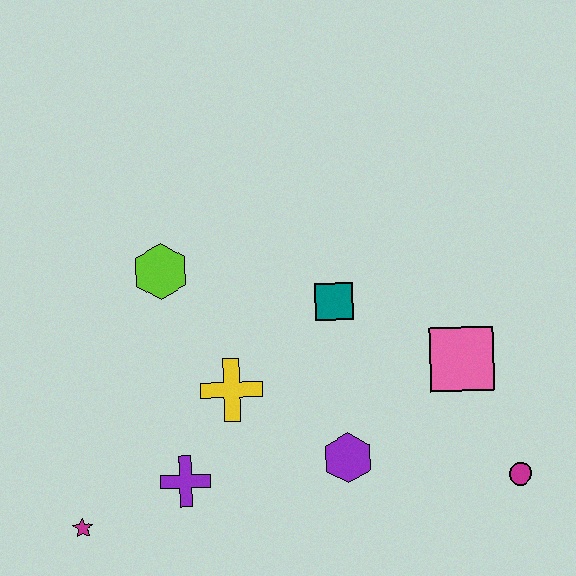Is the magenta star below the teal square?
Yes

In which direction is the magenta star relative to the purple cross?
The magenta star is to the left of the purple cross.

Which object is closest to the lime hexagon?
The yellow cross is closest to the lime hexagon.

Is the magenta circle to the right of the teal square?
Yes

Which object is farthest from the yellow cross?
The magenta circle is farthest from the yellow cross.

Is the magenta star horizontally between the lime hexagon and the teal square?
No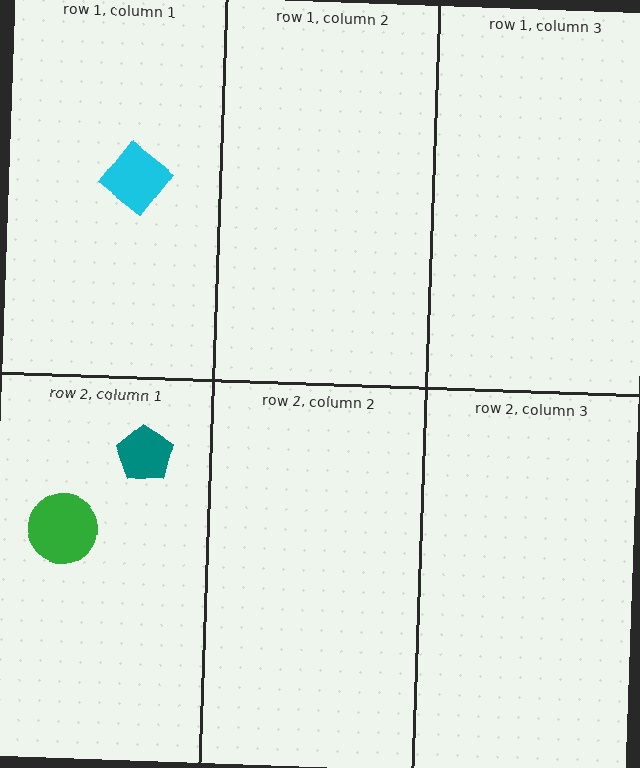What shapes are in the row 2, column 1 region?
The green circle, the teal pentagon.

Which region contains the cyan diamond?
The row 1, column 1 region.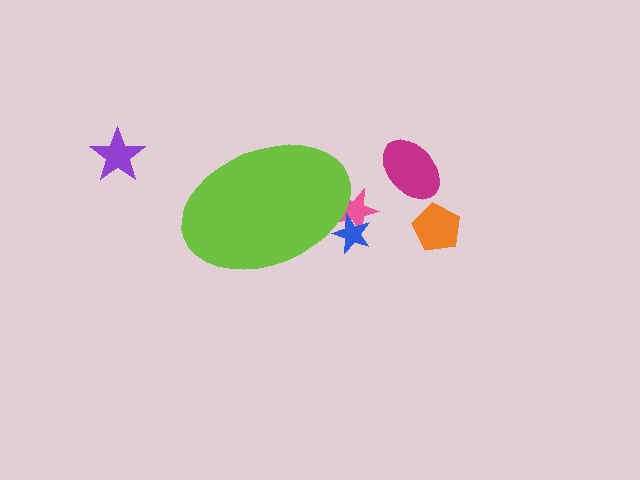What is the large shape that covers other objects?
A lime ellipse.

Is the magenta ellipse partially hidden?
No, the magenta ellipse is fully visible.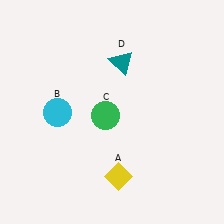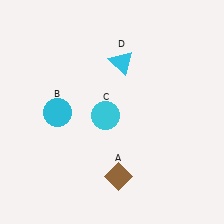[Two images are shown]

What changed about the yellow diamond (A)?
In Image 1, A is yellow. In Image 2, it changed to brown.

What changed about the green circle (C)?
In Image 1, C is green. In Image 2, it changed to cyan.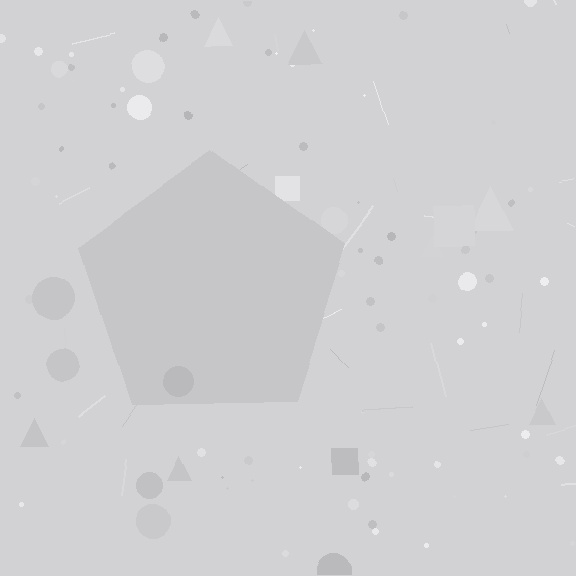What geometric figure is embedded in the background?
A pentagon is embedded in the background.